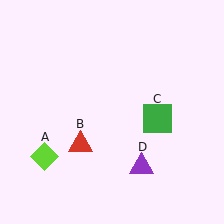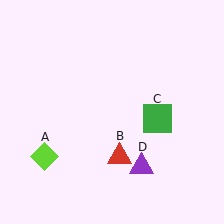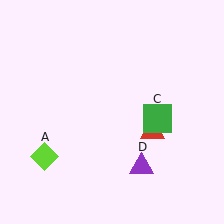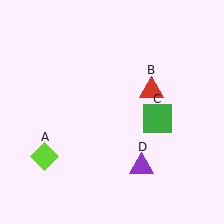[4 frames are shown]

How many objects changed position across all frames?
1 object changed position: red triangle (object B).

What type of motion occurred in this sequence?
The red triangle (object B) rotated counterclockwise around the center of the scene.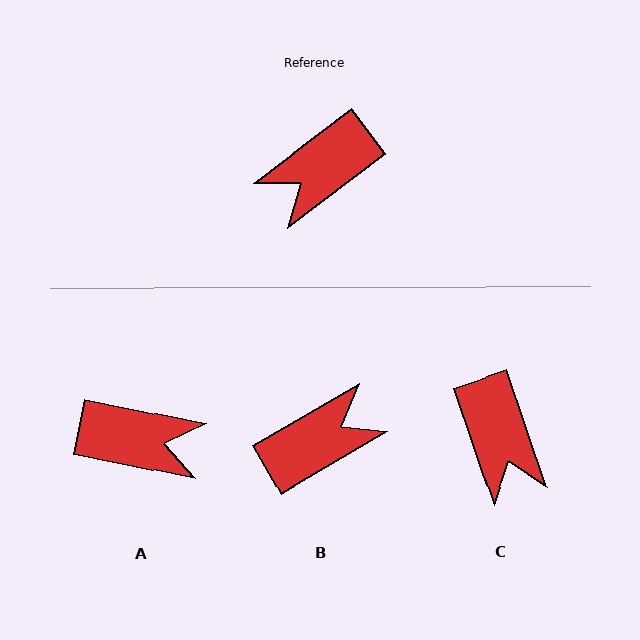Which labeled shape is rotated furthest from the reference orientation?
B, about 173 degrees away.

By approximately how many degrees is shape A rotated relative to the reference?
Approximately 131 degrees counter-clockwise.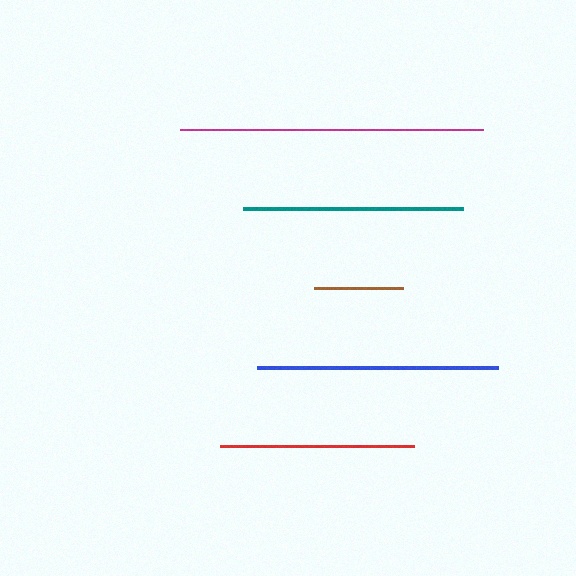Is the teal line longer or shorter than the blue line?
The blue line is longer than the teal line.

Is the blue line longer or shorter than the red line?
The blue line is longer than the red line.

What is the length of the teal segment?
The teal segment is approximately 220 pixels long.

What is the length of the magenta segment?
The magenta segment is approximately 303 pixels long.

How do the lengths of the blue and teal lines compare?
The blue and teal lines are approximately the same length.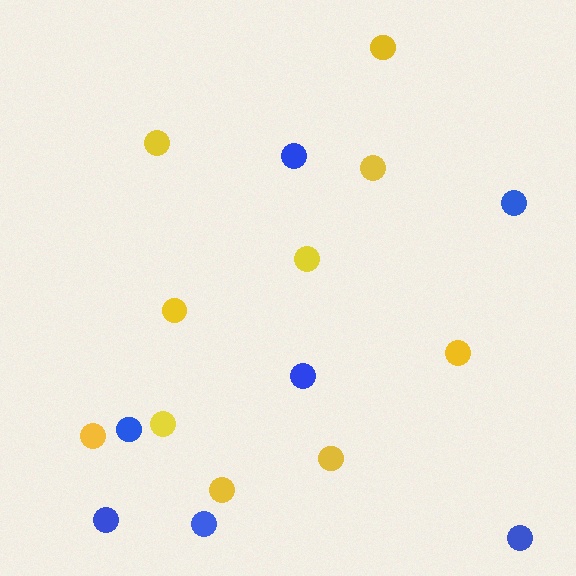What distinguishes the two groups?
There are 2 groups: one group of yellow circles (10) and one group of blue circles (7).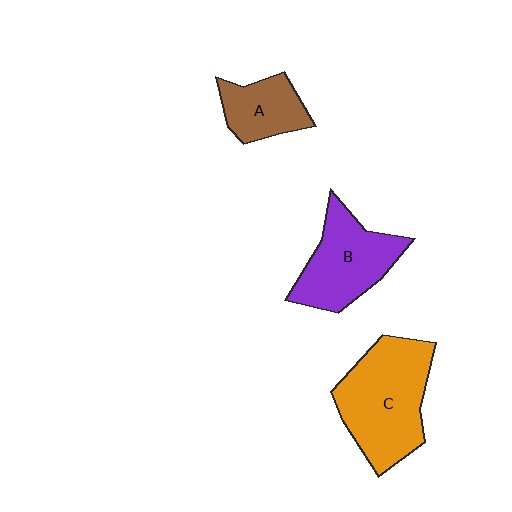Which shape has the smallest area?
Shape A (brown).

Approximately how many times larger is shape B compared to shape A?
Approximately 1.6 times.